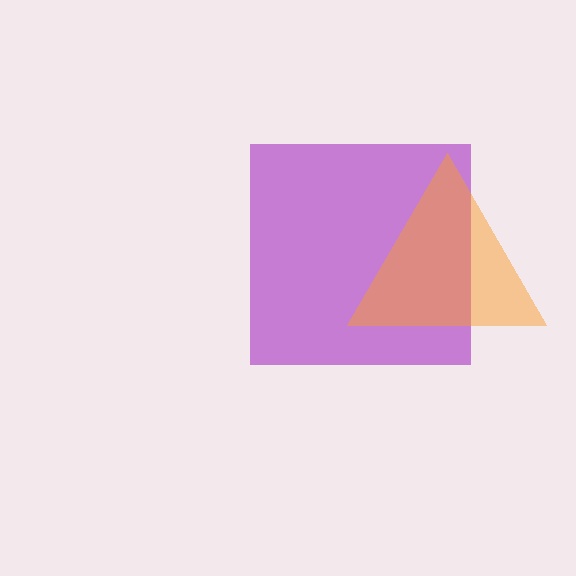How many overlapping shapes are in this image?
There are 2 overlapping shapes in the image.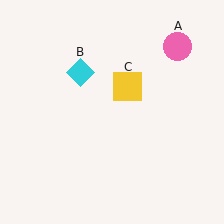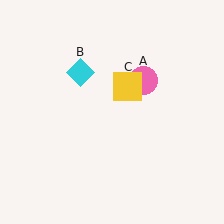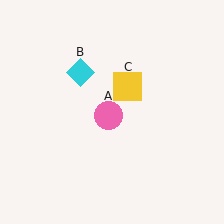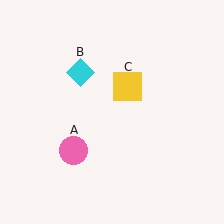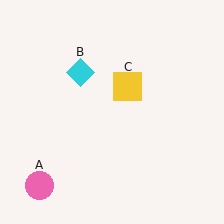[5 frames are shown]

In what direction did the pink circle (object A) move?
The pink circle (object A) moved down and to the left.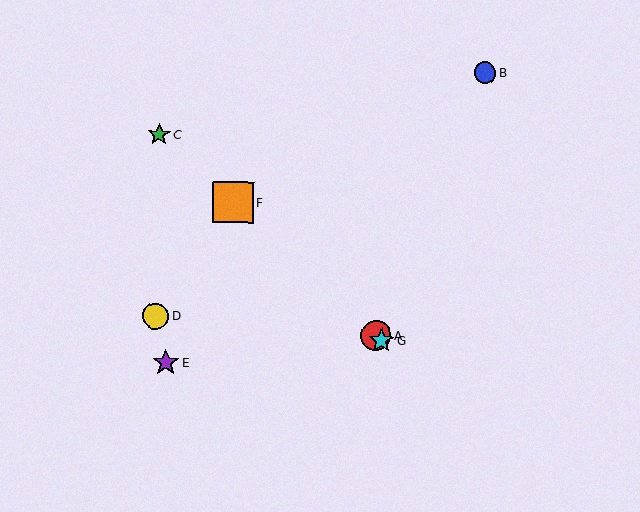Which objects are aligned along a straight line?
Objects A, C, F, G are aligned along a straight line.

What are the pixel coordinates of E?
Object E is at (165, 362).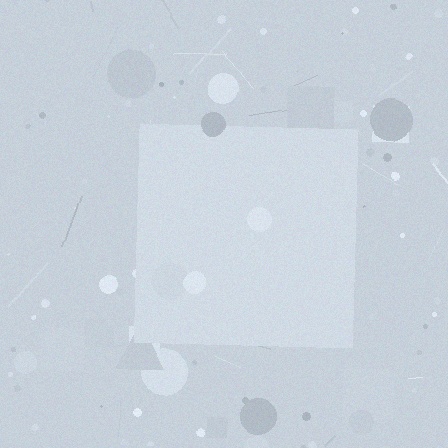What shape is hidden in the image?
A square is hidden in the image.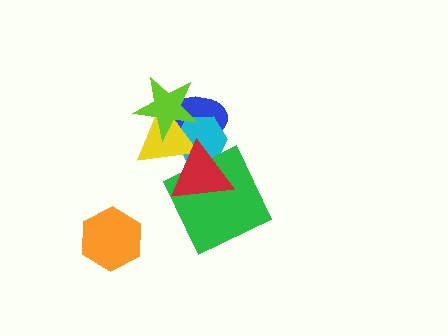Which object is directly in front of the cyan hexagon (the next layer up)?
The yellow triangle is directly in front of the cyan hexagon.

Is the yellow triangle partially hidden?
Yes, it is partially covered by another shape.